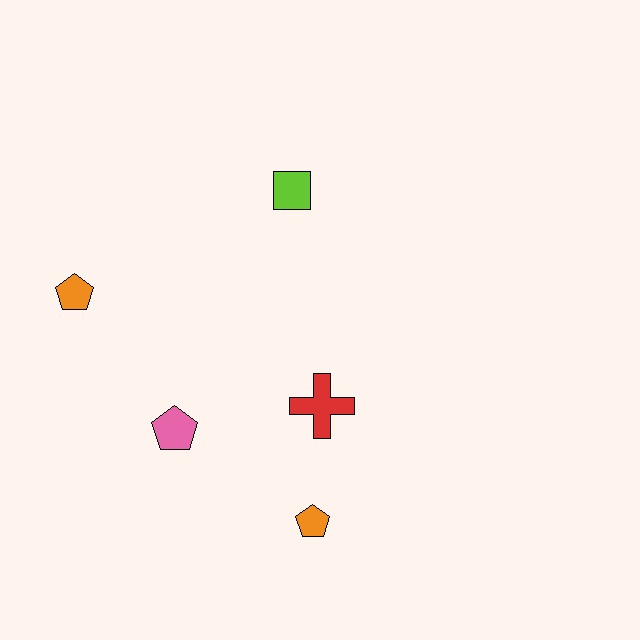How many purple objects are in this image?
There are no purple objects.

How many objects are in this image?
There are 5 objects.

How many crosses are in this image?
There is 1 cross.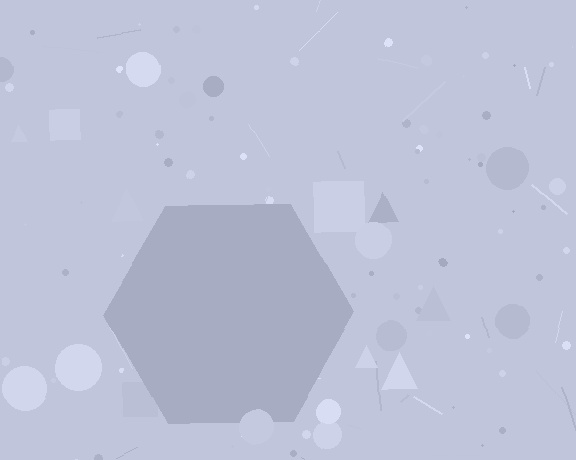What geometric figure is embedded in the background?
A hexagon is embedded in the background.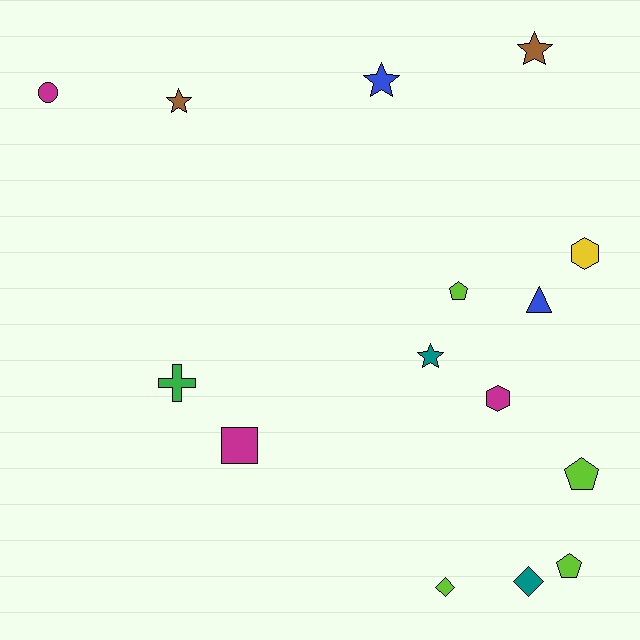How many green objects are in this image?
There is 1 green object.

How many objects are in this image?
There are 15 objects.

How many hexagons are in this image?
There are 2 hexagons.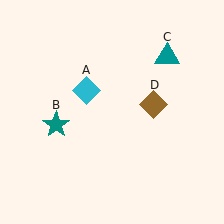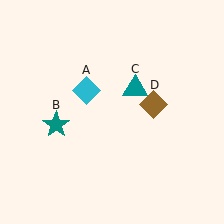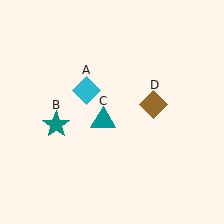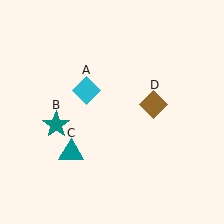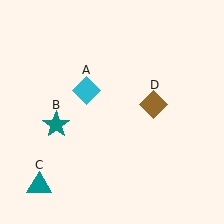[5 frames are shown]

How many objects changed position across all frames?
1 object changed position: teal triangle (object C).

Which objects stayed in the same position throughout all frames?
Cyan diamond (object A) and teal star (object B) and brown diamond (object D) remained stationary.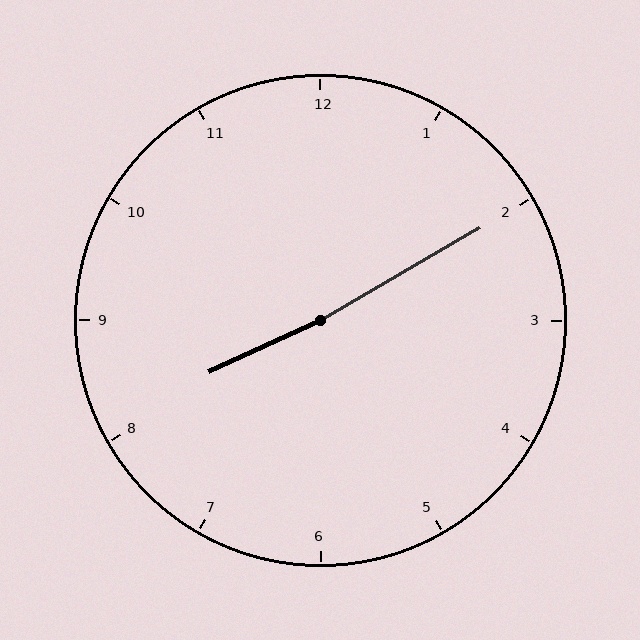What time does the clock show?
8:10.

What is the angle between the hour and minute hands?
Approximately 175 degrees.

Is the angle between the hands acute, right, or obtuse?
It is obtuse.